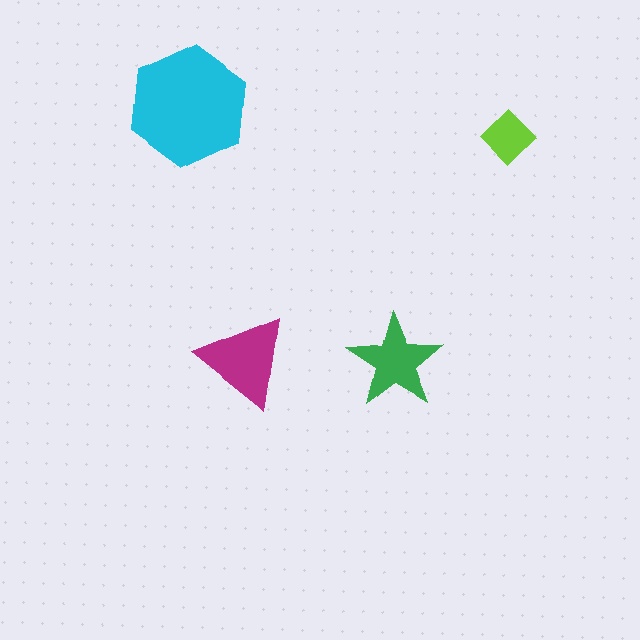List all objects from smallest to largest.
The lime diamond, the green star, the magenta triangle, the cyan hexagon.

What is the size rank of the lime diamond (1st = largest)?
4th.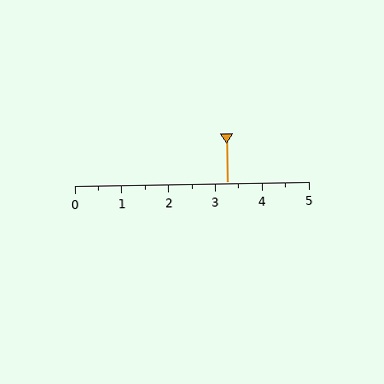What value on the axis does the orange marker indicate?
The marker indicates approximately 3.2.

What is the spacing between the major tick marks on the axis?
The major ticks are spaced 1 apart.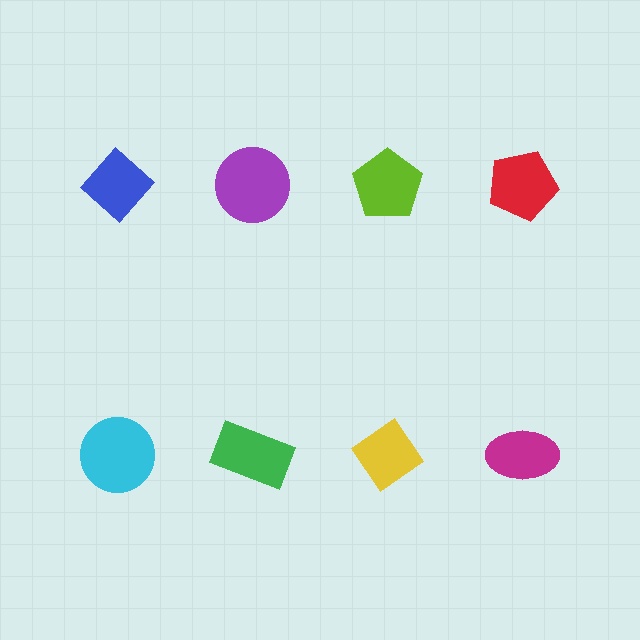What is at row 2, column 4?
A magenta ellipse.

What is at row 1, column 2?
A purple circle.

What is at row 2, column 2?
A green rectangle.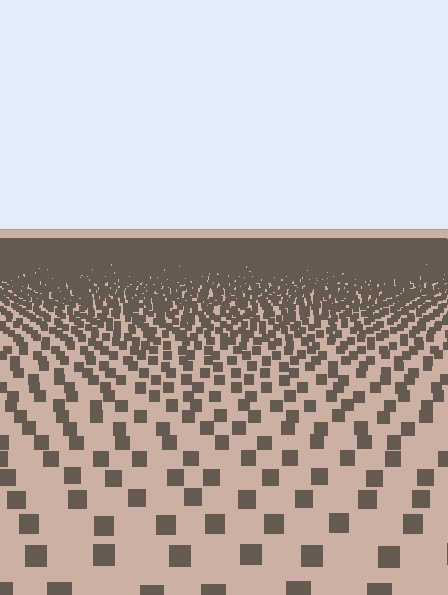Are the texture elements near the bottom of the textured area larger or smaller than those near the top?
Larger. Near the bottom, elements are closer to the viewer and appear at a bigger on-screen size.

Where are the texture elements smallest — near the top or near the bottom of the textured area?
Near the top.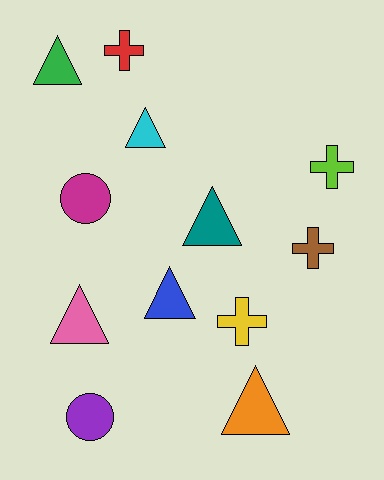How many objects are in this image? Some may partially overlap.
There are 12 objects.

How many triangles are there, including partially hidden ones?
There are 6 triangles.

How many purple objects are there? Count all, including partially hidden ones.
There is 1 purple object.